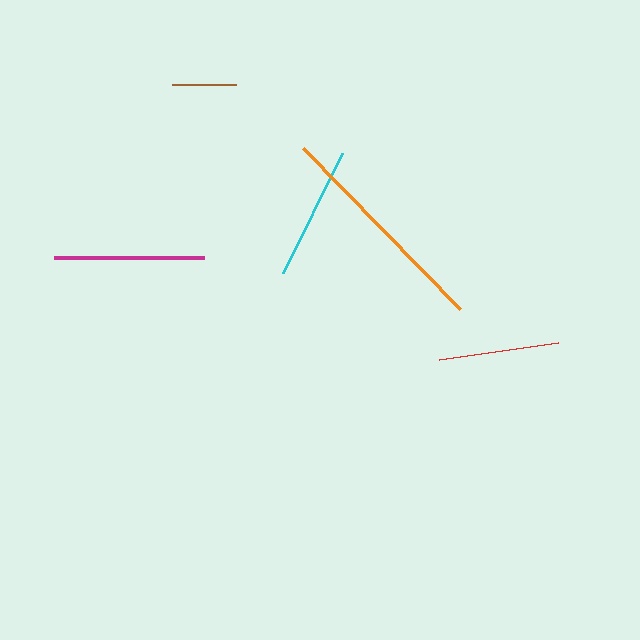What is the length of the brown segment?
The brown segment is approximately 64 pixels long.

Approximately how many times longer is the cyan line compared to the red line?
The cyan line is approximately 1.1 times the length of the red line.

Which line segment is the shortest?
The brown line is the shortest at approximately 64 pixels.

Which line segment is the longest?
The orange line is the longest at approximately 225 pixels.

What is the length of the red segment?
The red segment is approximately 121 pixels long.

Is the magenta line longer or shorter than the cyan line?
The magenta line is longer than the cyan line.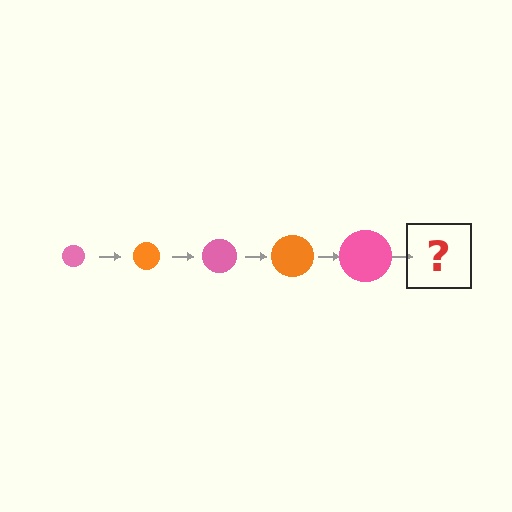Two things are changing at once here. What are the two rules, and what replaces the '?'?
The two rules are that the circle grows larger each step and the color cycles through pink and orange. The '?' should be an orange circle, larger than the previous one.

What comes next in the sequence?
The next element should be an orange circle, larger than the previous one.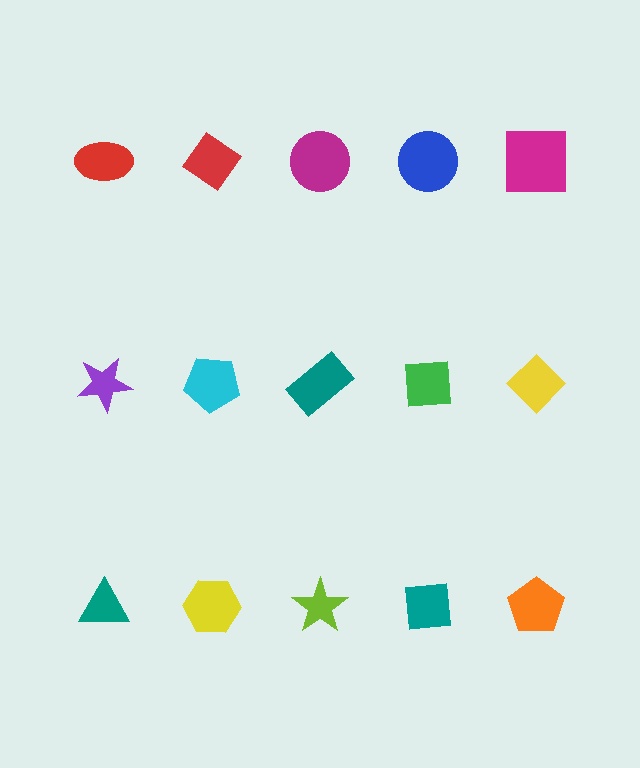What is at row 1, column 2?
A red diamond.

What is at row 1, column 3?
A magenta circle.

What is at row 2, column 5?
A yellow diamond.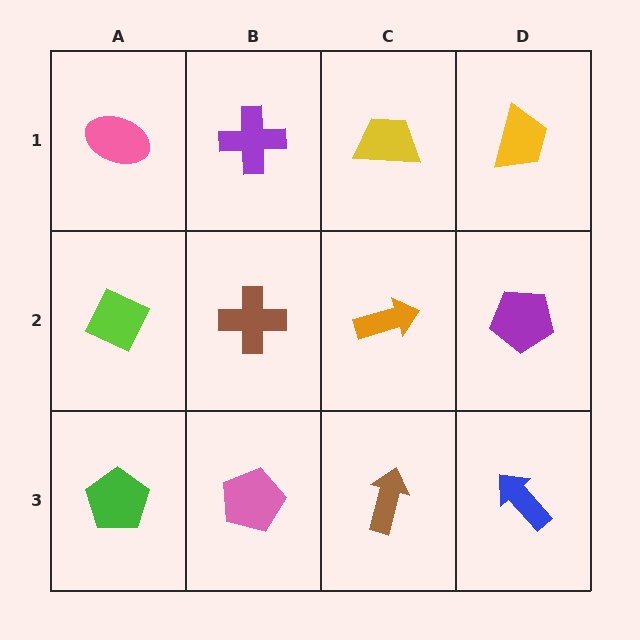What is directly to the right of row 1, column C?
A yellow trapezoid.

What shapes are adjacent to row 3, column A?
A lime diamond (row 2, column A), a pink pentagon (row 3, column B).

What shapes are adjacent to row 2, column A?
A pink ellipse (row 1, column A), a green pentagon (row 3, column A), a brown cross (row 2, column B).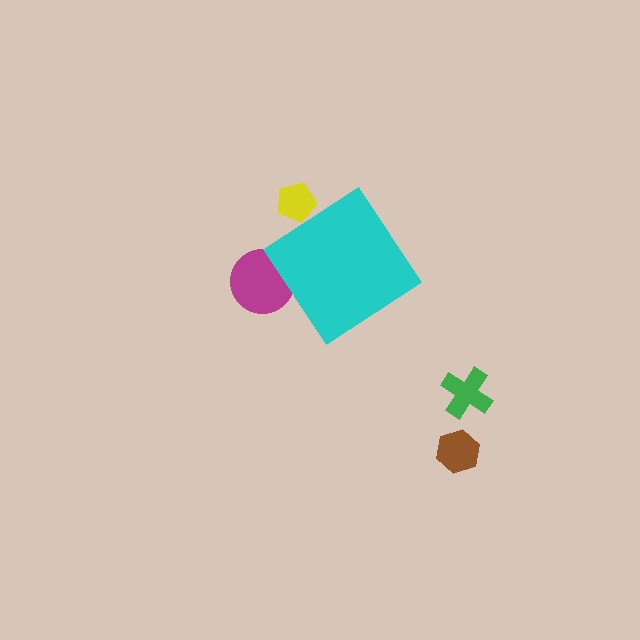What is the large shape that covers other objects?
A cyan diamond.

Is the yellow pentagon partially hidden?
Yes, the yellow pentagon is partially hidden behind the cyan diamond.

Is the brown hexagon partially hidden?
No, the brown hexagon is fully visible.